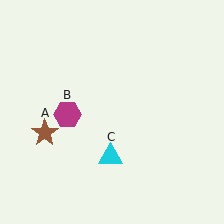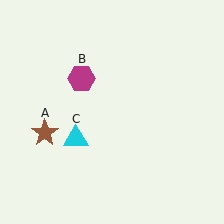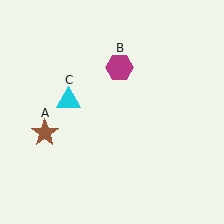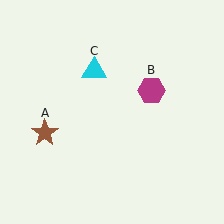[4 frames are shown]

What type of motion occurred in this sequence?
The magenta hexagon (object B), cyan triangle (object C) rotated clockwise around the center of the scene.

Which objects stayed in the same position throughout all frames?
Brown star (object A) remained stationary.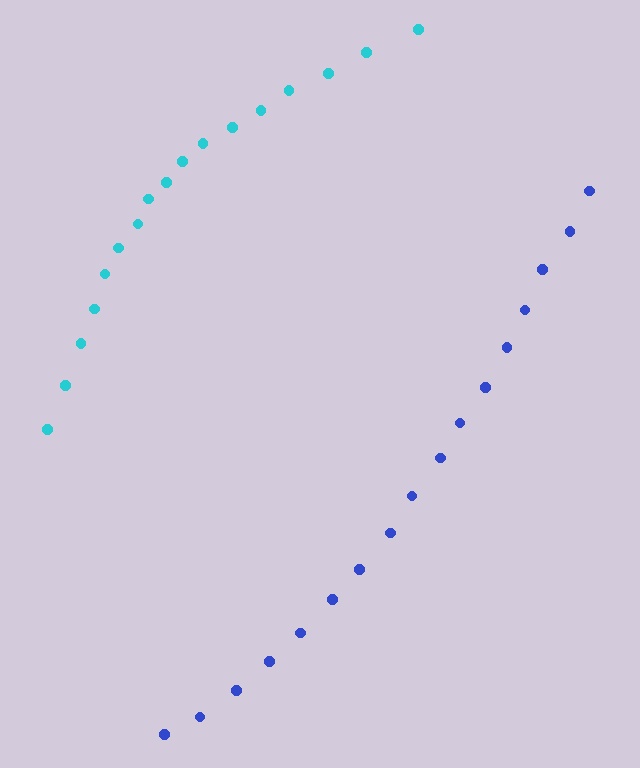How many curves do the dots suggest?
There are 2 distinct paths.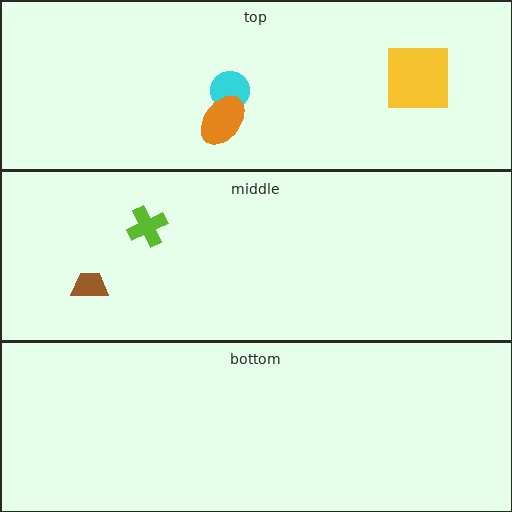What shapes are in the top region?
The cyan circle, the yellow square, the orange ellipse.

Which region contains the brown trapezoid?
The middle region.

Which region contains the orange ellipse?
The top region.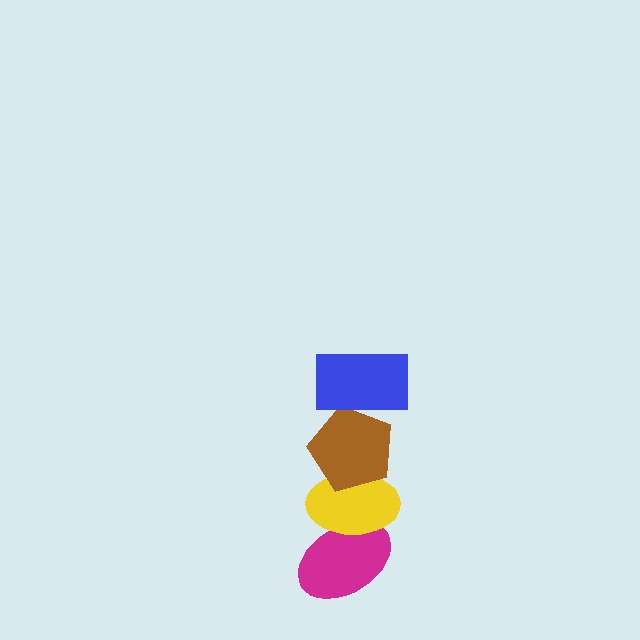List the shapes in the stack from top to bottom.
From top to bottom: the blue rectangle, the brown pentagon, the yellow ellipse, the magenta ellipse.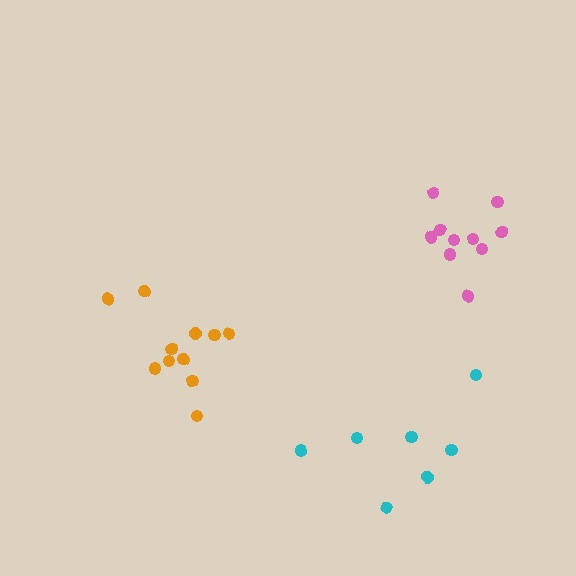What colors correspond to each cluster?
The clusters are colored: pink, orange, cyan.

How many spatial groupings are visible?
There are 3 spatial groupings.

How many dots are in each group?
Group 1: 10 dots, Group 2: 11 dots, Group 3: 7 dots (28 total).